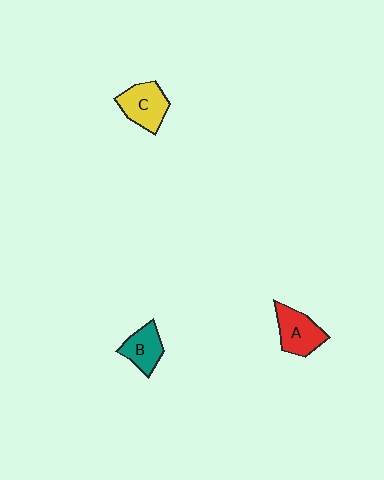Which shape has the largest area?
Shape C (yellow).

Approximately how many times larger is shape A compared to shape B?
Approximately 1.2 times.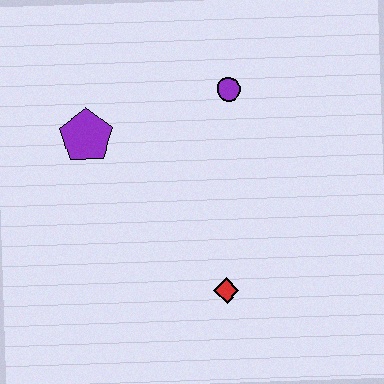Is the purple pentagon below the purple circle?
Yes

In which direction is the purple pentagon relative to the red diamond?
The purple pentagon is above the red diamond.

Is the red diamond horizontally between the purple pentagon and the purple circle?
Yes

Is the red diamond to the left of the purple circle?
Yes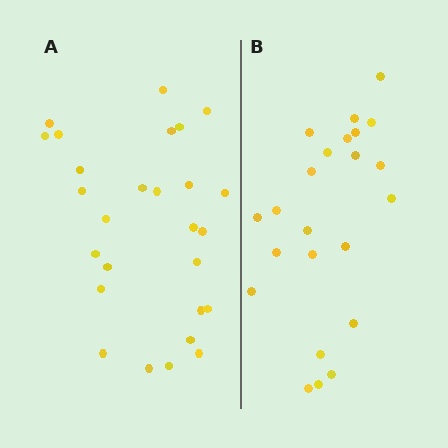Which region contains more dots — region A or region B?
Region A (the left region) has more dots.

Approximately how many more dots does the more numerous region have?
Region A has about 4 more dots than region B.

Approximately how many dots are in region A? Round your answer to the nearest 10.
About 30 dots. (The exact count is 27, which rounds to 30.)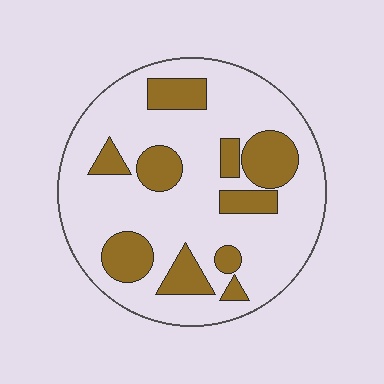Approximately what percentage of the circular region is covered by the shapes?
Approximately 25%.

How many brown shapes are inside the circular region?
10.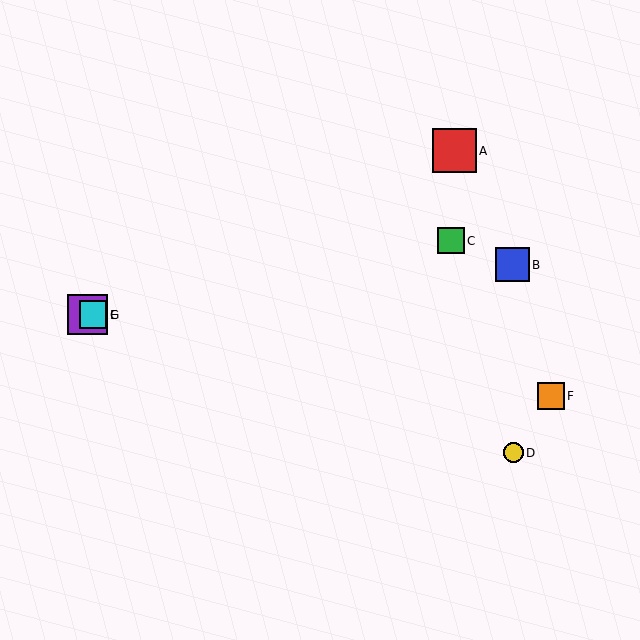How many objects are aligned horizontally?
2 objects (E, G) are aligned horizontally.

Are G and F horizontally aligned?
No, G is at y≈315 and F is at y≈396.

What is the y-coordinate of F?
Object F is at y≈396.